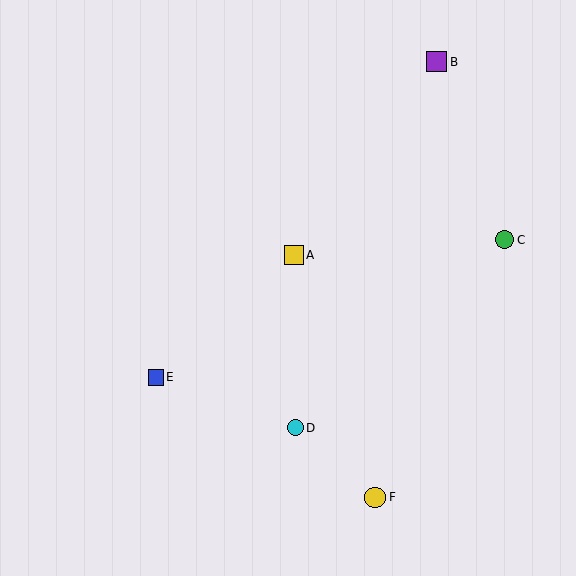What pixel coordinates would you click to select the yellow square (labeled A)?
Click at (294, 255) to select the yellow square A.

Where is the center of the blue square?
The center of the blue square is at (156, 377).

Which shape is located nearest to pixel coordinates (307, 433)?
The cyan circle (labeled D) at (295, 428) is nearest to that location.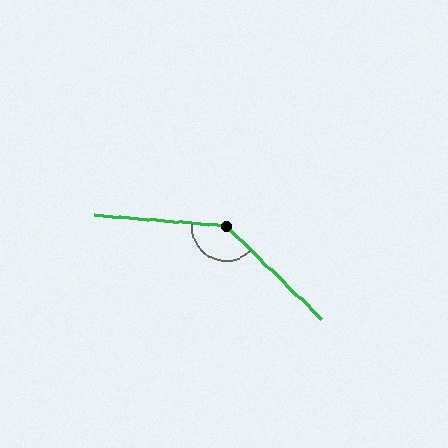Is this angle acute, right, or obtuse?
It is obtuse.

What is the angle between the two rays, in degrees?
Approximately 141 degrees.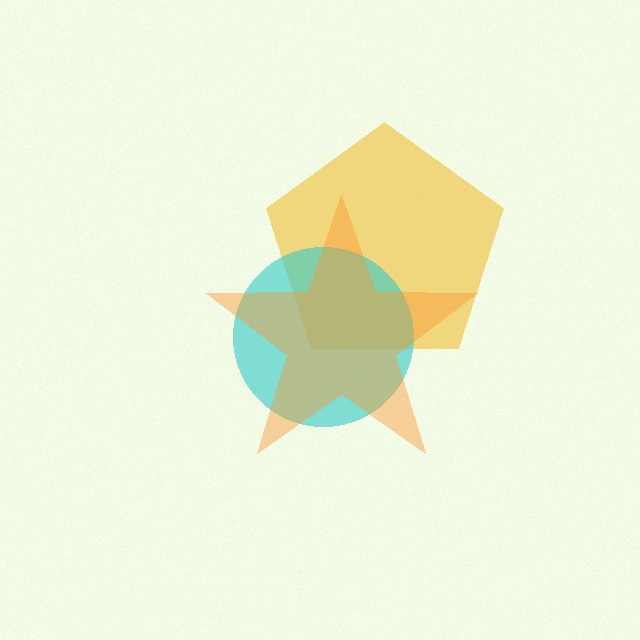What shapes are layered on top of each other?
The layered shapes are: a yellow pentagon, a cyan circle, an orange star.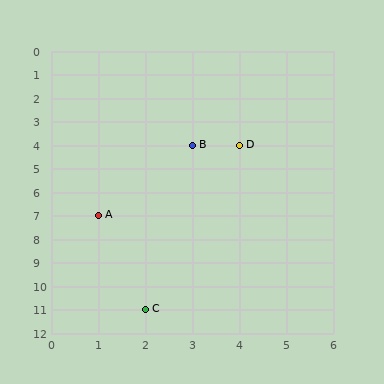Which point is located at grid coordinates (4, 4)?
Point D is at (4, 4).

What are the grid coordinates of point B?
Point B is at grid coordinates (3, 4).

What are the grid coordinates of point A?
Point A is at grid coordinates (1, 7).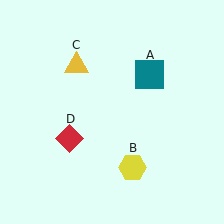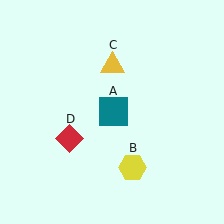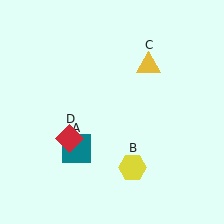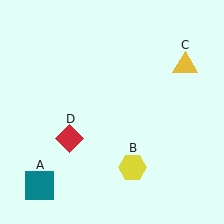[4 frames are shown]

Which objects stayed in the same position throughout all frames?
Yellow hexagon (object B) and red diamond (object D) remained stationary.